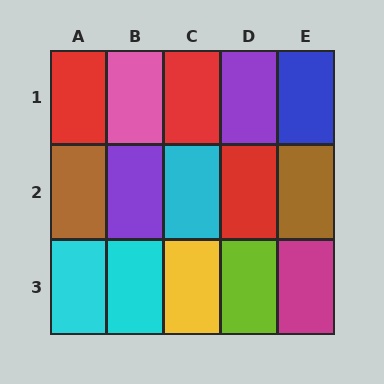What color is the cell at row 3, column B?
Cyan.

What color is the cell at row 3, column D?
Lime.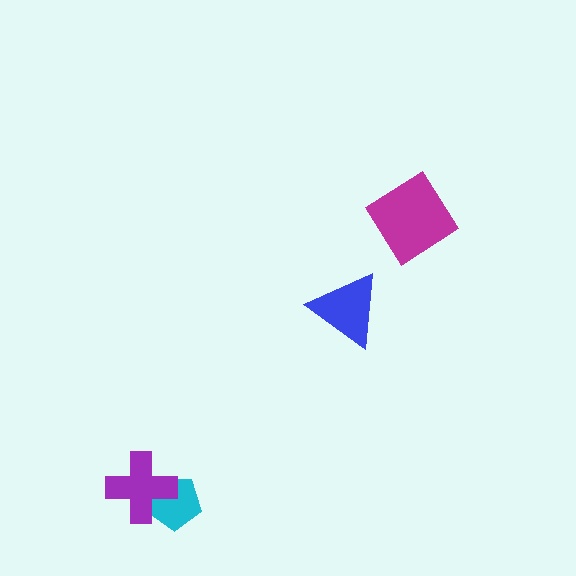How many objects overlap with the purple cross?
1 object overlaps with the purple cross.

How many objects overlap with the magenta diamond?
0 objects overlap with the magenta diamond.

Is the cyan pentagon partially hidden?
Yes, it is partially covered by another shape.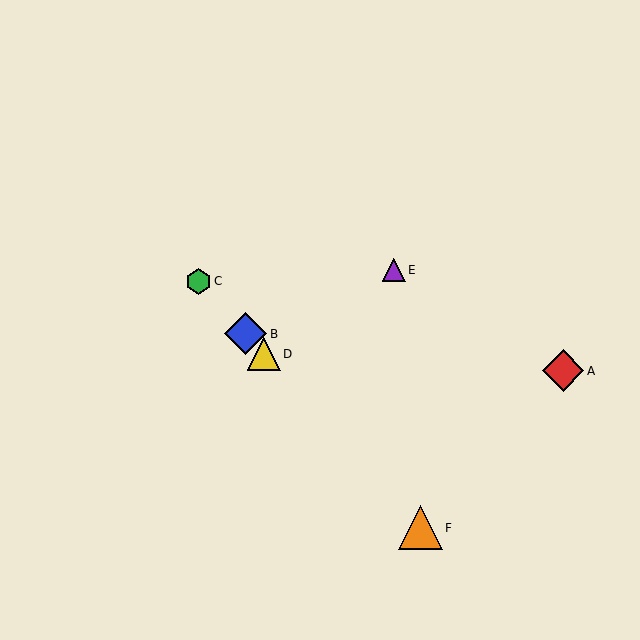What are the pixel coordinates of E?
Object E is at (394, 270).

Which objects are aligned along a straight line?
Objects B, C, D, F are aligned along a straight line.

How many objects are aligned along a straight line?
4 objects (B, C, D, F) are aligned along a straight line.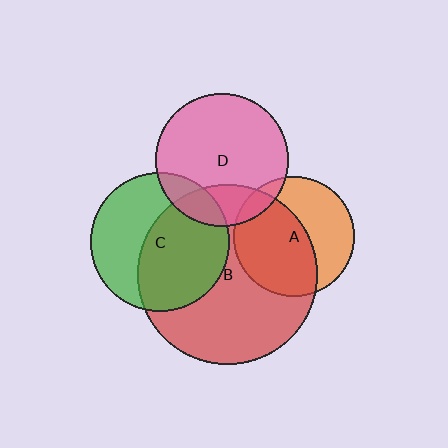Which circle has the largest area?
Circle B (red).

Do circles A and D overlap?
Yes.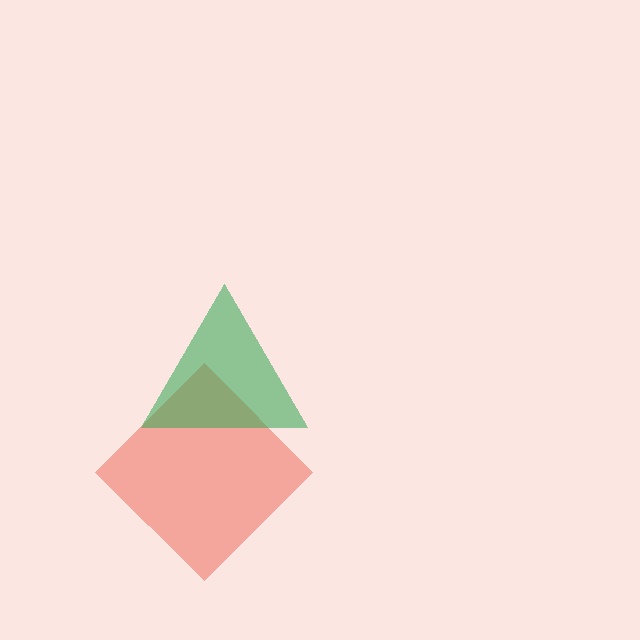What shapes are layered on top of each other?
The layered shapes are: a red diamond, a green triangle.